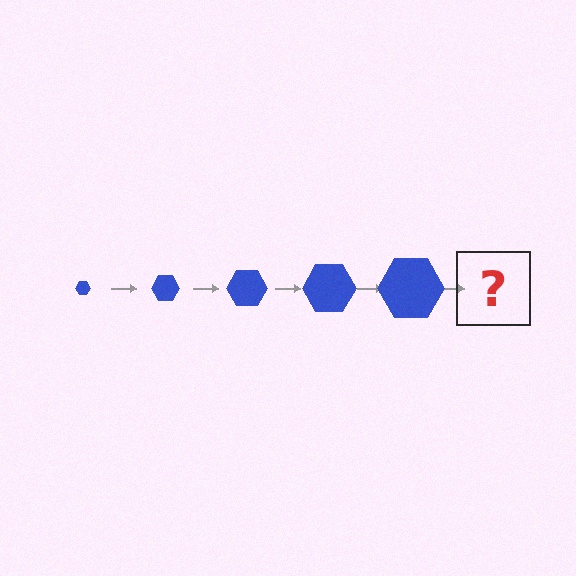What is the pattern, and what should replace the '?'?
The pattern is that the hexagon gets progressively larger each step. The '?' should be a blue hexagon, larger than the previous one.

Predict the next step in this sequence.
The next step is a blue hexagon, larger than the previous one.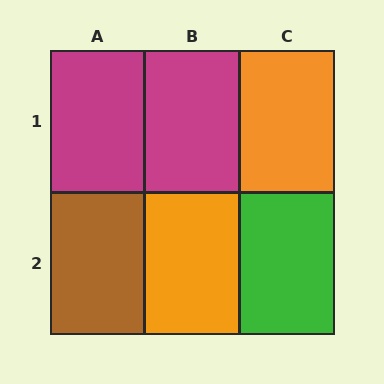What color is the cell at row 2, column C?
Green.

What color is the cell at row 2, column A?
Brown.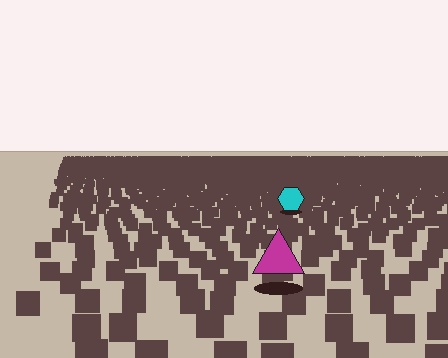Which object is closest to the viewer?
The magenta triangle is closest. The texture marks near it are larger and more spread out.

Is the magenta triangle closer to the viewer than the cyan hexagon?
Yes. The magenta triangle is closer — you can tell from the texture gradient: the ground texture is coarser near it.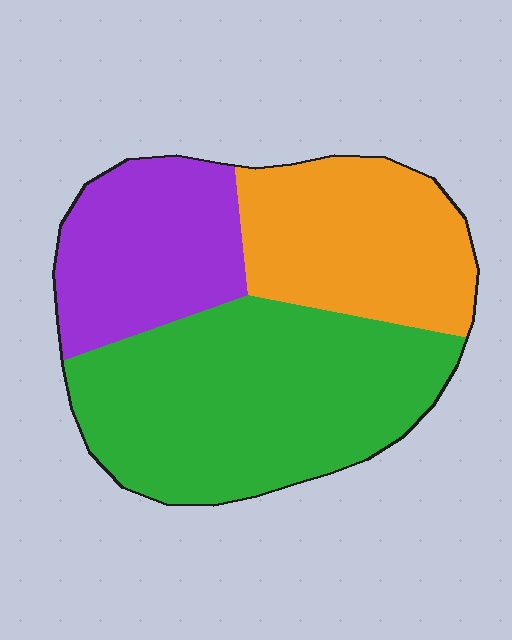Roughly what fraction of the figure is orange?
Orange covers 28% of the figure.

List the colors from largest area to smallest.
From largest to smallest: green, orange, purple.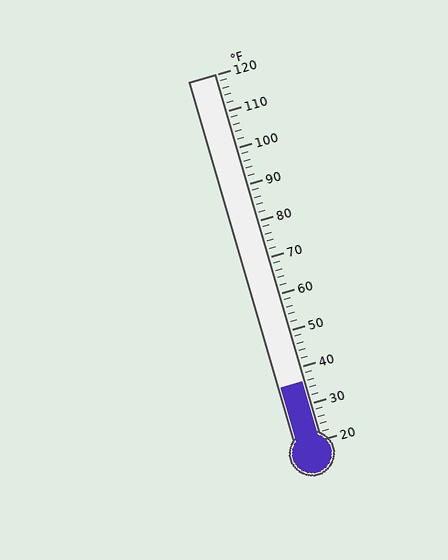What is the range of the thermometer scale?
The thermometer scale ranges from 20°F to 120°F.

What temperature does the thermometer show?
The thermometer shows approximately 36°F.